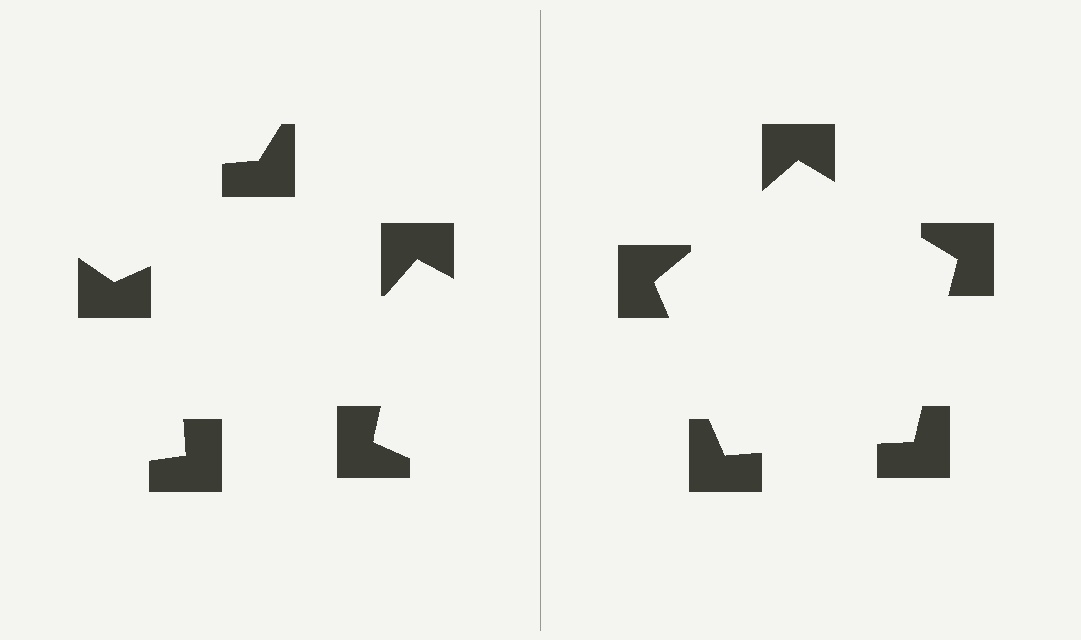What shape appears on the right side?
An illusory pentagon.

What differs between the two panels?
The notched squares are positioned identically on both sides; only the wedge orientations differ. On the right they align to a pentagon; on the left they are misaligned.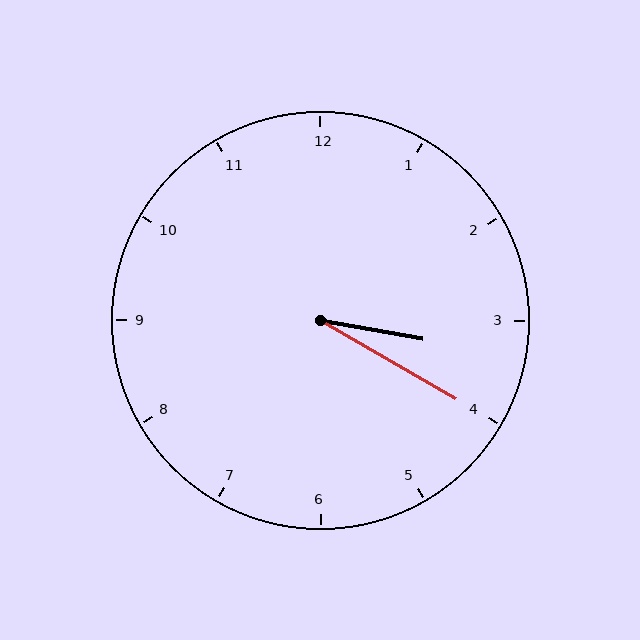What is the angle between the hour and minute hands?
Approximately 20 degrees.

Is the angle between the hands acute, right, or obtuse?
It is acute.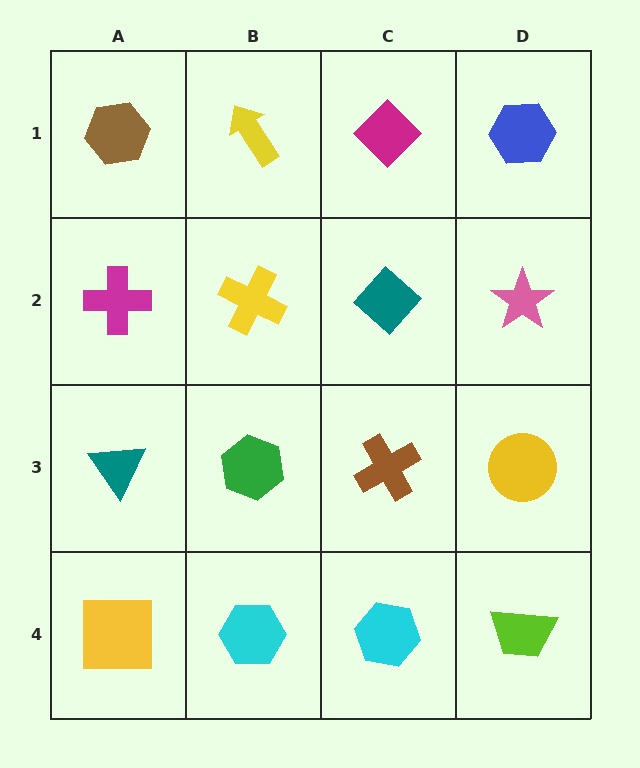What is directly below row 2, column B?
A green hexagon.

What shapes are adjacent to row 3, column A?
A magenta cross (row 2, column A), a yellow square (row 4, column A), a green hexagon (row 3, column B).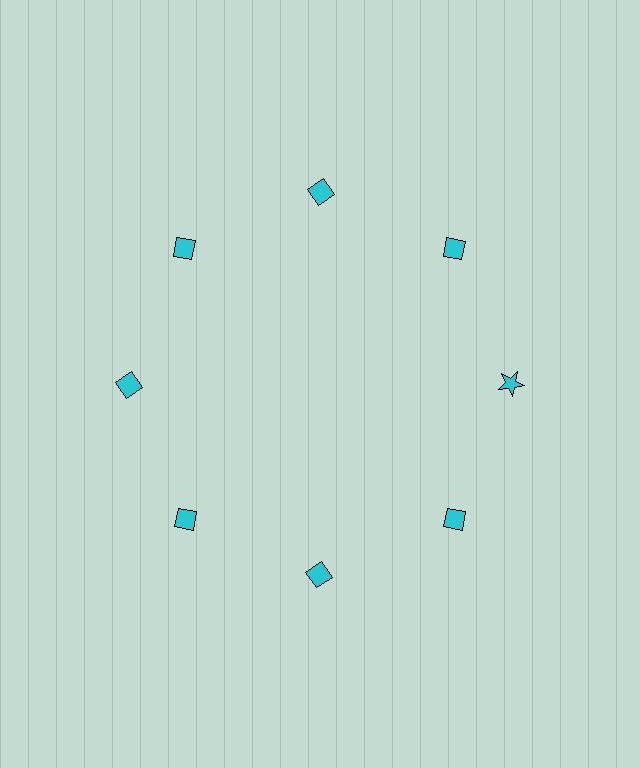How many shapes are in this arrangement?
There are 8 shapes arranged in a ring pattern.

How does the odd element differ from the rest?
It has a different shape: star instead of diamond.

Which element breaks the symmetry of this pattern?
The cyan star at roughly the 3 o'clock position breaks the symmetry. All other shapes are cyan diamonds.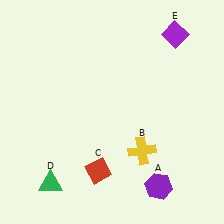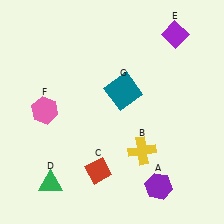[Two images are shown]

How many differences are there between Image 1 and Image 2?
There are 2 differences between the two images.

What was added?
A pink hexagon (F), a teal square (G) were added in Image 2.